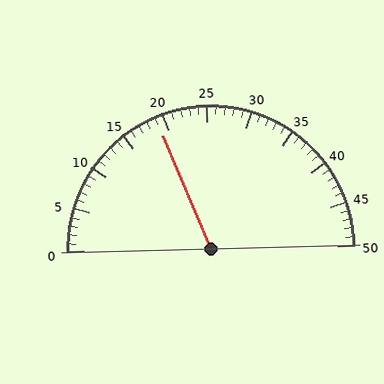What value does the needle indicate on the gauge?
The needle indicates approximately 19.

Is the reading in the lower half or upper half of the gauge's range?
The reading is in the lower half of the range (0 to 50).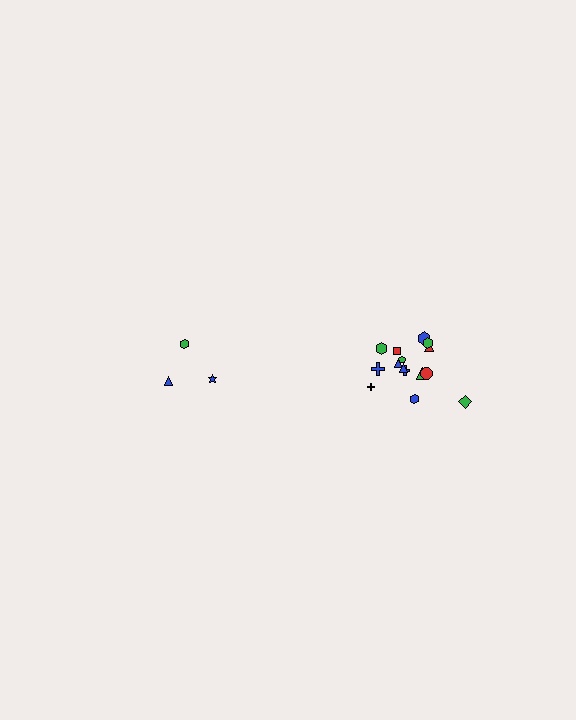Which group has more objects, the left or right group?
The right group.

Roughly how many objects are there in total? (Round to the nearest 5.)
Roughly 20 objects in total.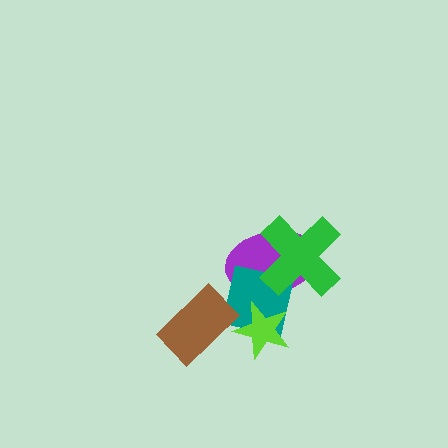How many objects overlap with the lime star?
2 objects overlap with the lime star.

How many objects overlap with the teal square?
4 objects overlap with the teal square.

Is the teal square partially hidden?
Yes, it is partially covered by another shape.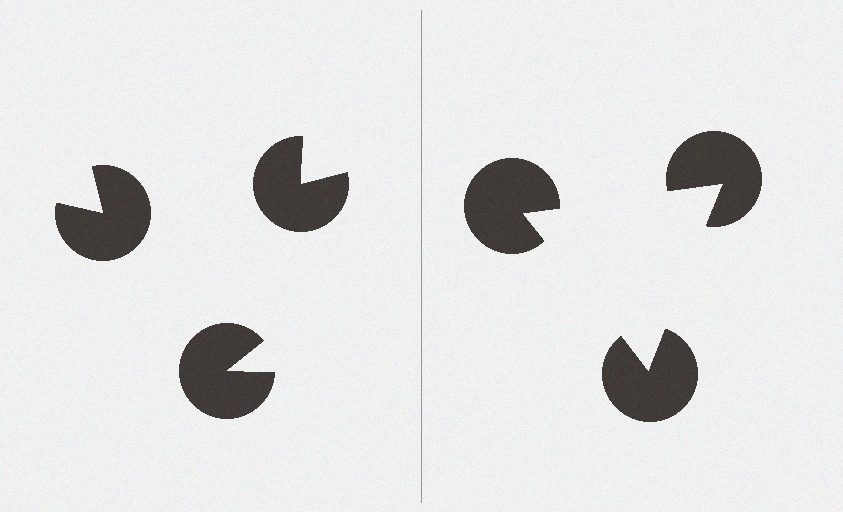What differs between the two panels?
The pac-man discs are positioned identically on both sides; only the wedge orientations differ. On the right they align to a triangle; on the left they are misaligned.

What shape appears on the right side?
An illusory triangle.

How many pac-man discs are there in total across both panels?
6 — 3 on each side.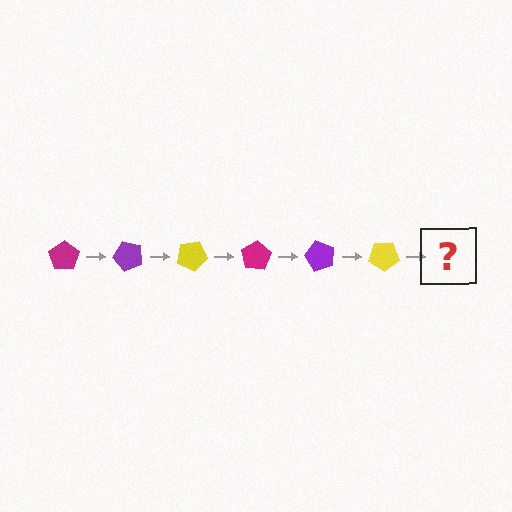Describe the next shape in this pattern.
It should be a magenta pentagon, rotated 300 degrees from the start.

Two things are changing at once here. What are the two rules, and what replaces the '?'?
The two rules are that it rotates 50 degrees each step and the color cycles through magenta, purple, and yellow. The '?' should be a magenta pentagon, rotated 300 degrees from the start.